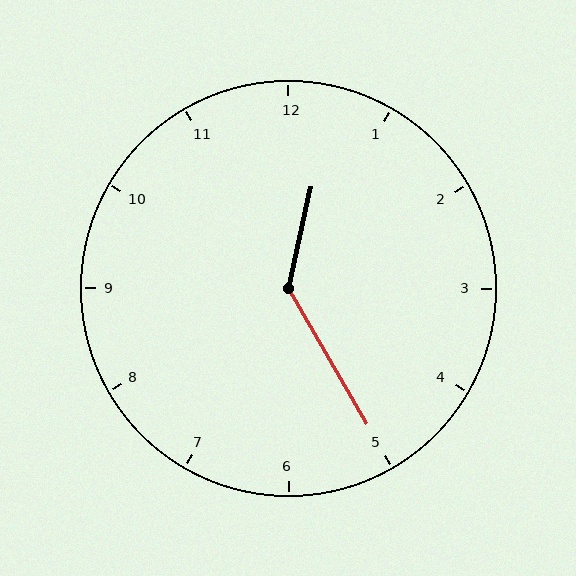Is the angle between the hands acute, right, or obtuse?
It is obtuse.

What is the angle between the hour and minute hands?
Approximately 138 degrees.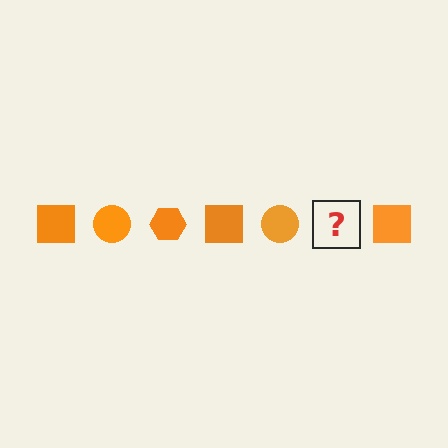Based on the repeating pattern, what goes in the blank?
The blank should be an orange hexagon.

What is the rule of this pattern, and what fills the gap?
The rule is that the pattern cycles through square, circle, hexagon shapes in orange. The gap should be filled with an orange hexagon.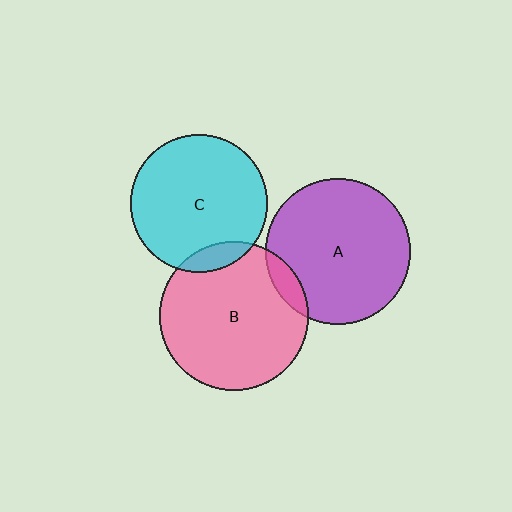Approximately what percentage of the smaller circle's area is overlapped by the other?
Approximately 10%.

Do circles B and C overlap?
Yes.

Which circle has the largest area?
Circle B (pink).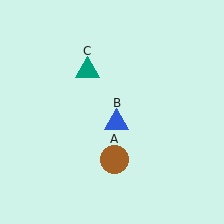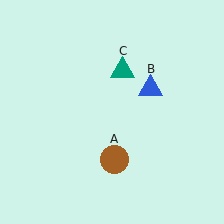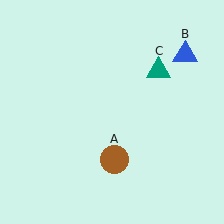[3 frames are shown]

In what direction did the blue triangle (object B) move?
The blue triangle (object B) moved up and to the right.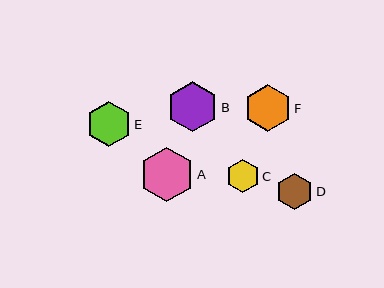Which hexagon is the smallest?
Hexagon C is the smallest with a size of approximately 33 pixels.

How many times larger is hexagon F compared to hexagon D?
Hexagon F is approximately 1.3 times the size of hexagon D.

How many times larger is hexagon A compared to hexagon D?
Hexagon A is approximately 1.5 times the size of hexagon D.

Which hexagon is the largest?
Hexagon A is the largest with a size of approximately 54 pixels.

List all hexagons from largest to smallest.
From largest to smallest: A, B, F, E, D, C.